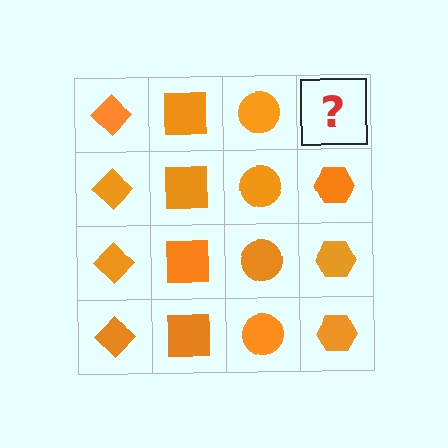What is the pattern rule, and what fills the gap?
The rule is that each column has a consistent shape. The gap should be filled with an orange hexagon.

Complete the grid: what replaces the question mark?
The question mark should be replaced with an orange hexagon.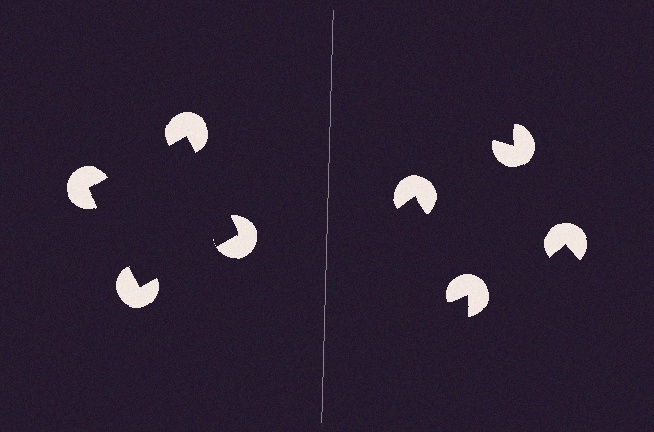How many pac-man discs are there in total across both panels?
8 — 4 on each side.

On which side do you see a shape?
An illusory square appears on the left side. On the right side the wedge cuts are rotated, so no coherent shape forms.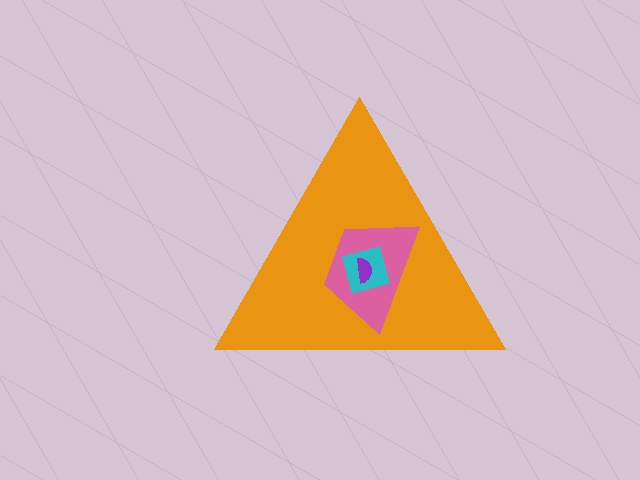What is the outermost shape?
The orange triangle.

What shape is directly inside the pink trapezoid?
The cyan square.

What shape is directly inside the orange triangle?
The pink trapezoid.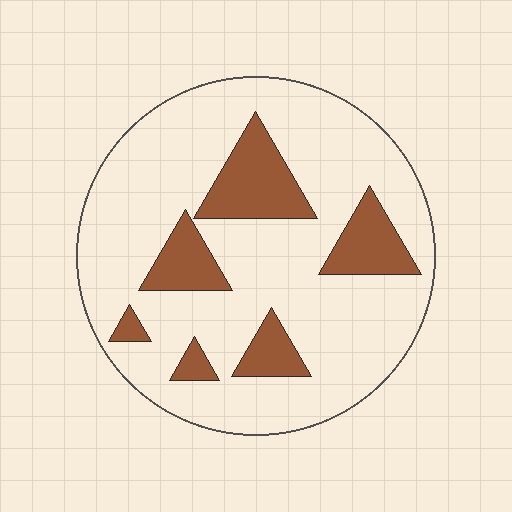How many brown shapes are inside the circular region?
6.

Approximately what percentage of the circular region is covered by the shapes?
Approximately 20%.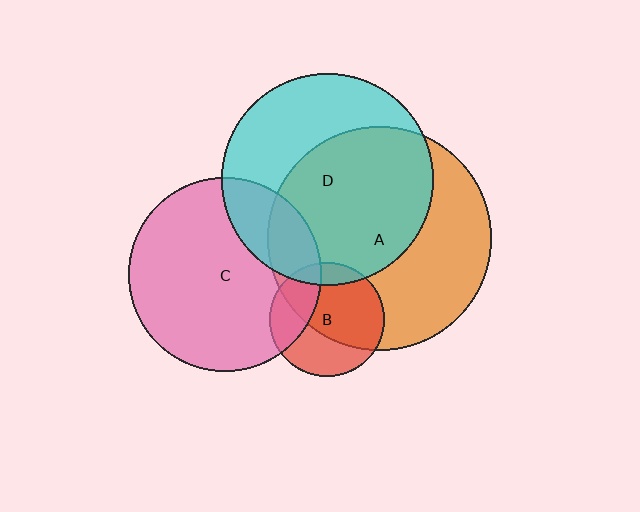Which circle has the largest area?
Circle A (orange).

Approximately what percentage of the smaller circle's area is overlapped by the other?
Approximately 10%.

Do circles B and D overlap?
Yes.